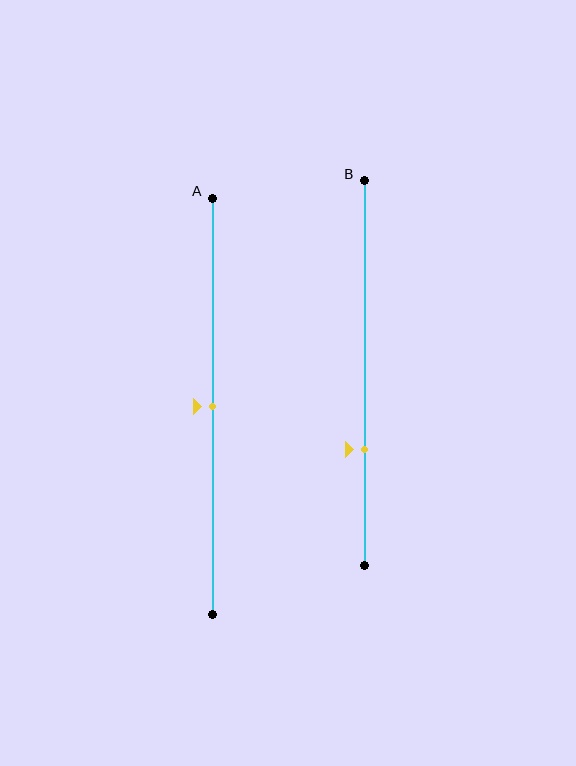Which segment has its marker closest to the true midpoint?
Segment A has its marker closest to the true midpoint.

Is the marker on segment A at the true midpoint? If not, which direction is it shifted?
Yes, the marker on segment A is at the true midpoint.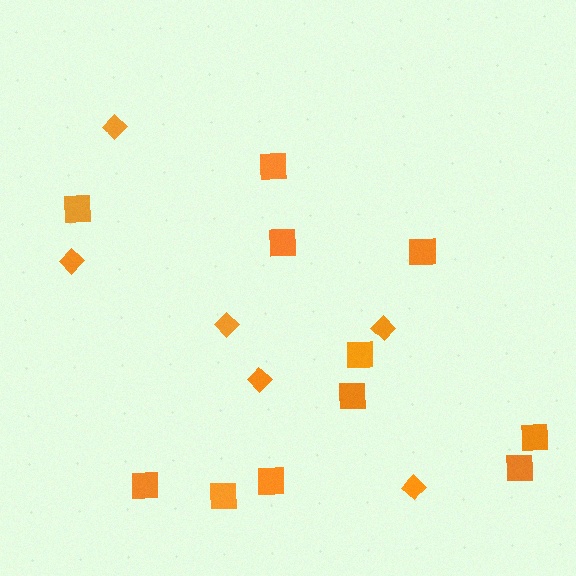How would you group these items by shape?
There are 2 groups: one group of diamonds (6) and one group of squares (11).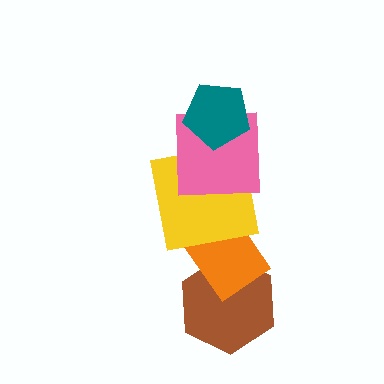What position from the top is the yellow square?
The yellow square is 3rd from the top.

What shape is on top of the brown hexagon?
The orange rectangle is on top of the brown hexagon.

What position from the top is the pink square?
The pink square is 2nd from the top.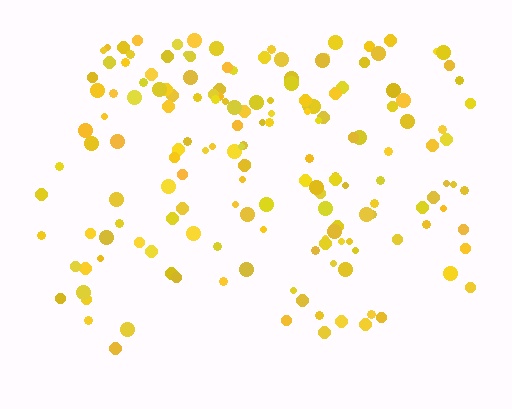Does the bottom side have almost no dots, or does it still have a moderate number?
Still a moderate number, just noticeably fewer than the top.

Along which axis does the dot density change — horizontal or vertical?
Vertical.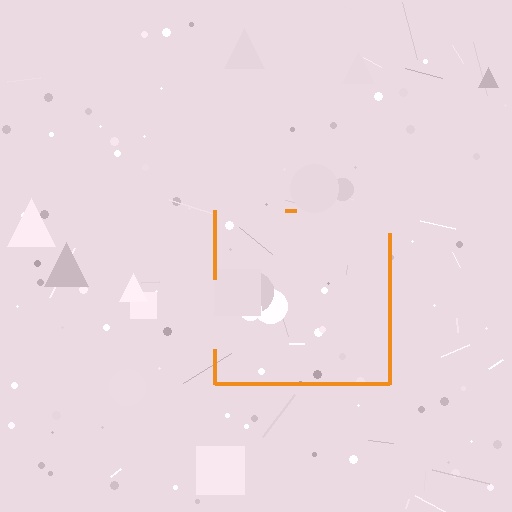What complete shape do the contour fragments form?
The contour fragments form a square.